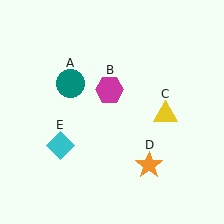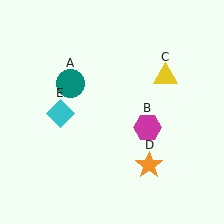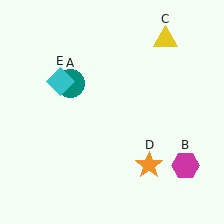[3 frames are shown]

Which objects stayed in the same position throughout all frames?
Teal circle (object A) and orange star (object D) remained stationary.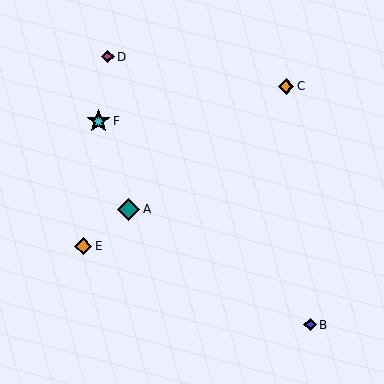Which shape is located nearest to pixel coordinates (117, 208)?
The teal diamond (labeled A) at (129, 209) is nearest to that location.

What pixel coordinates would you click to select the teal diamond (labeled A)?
Click at (129, 209) to select the teal diamond A.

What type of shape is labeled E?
Shape E is an orange diamond.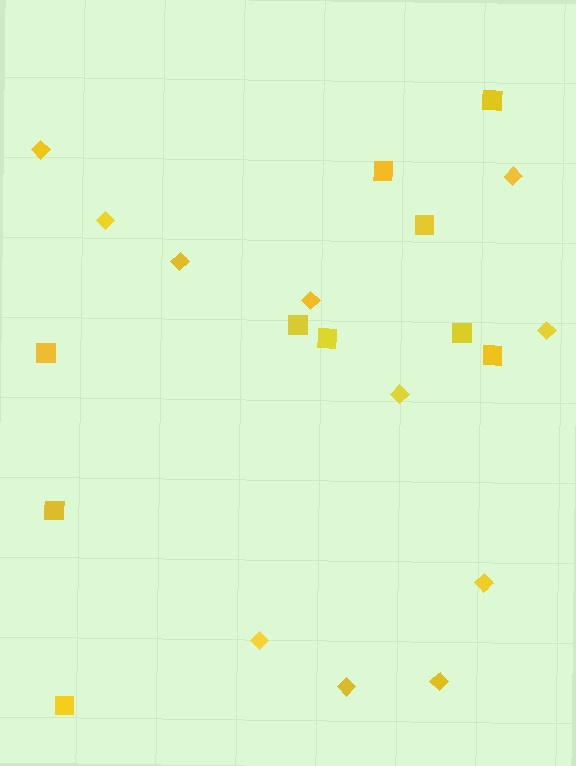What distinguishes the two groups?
There are 2 groups: one group of squares (10) and one group of diamonds (11).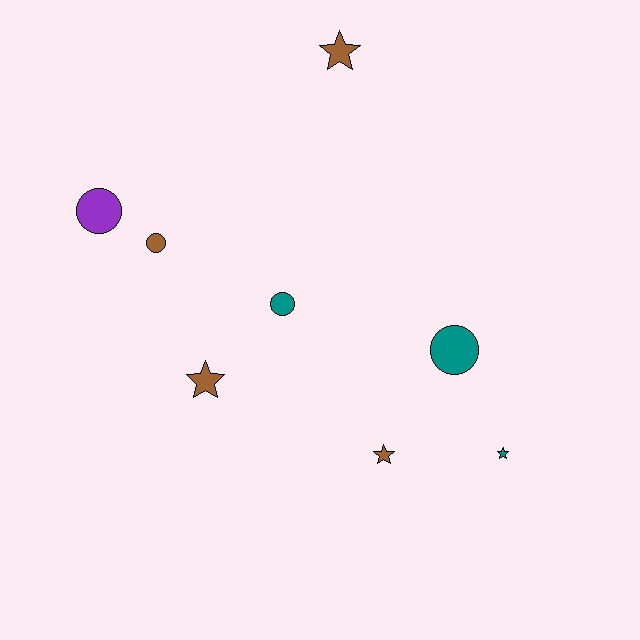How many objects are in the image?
There are 8 objects.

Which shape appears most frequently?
Circle, with 4 objects.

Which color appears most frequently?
Brown, with 4 objects.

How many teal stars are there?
There is 1 teal star.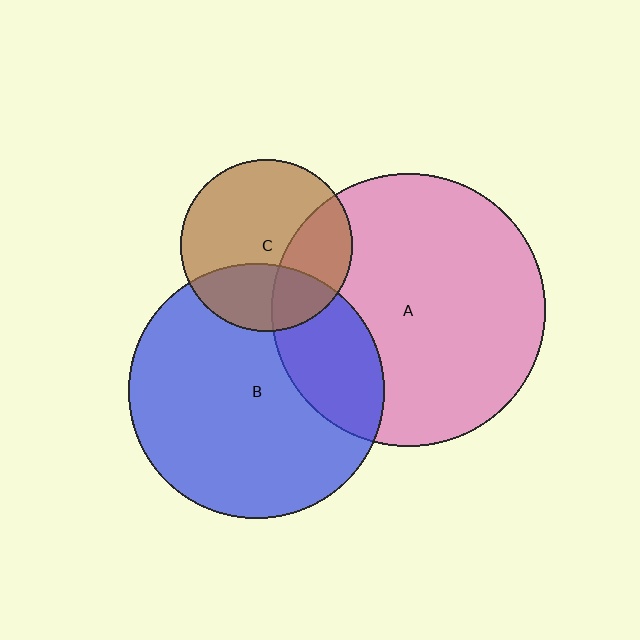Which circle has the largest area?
Circle A (pink).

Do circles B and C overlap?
Yes.